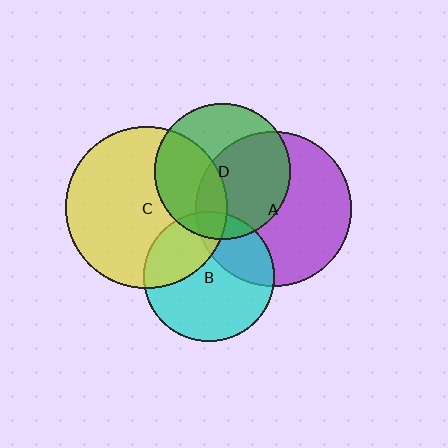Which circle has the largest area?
Circle C (yellow).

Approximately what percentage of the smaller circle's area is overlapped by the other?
Approximately 10%.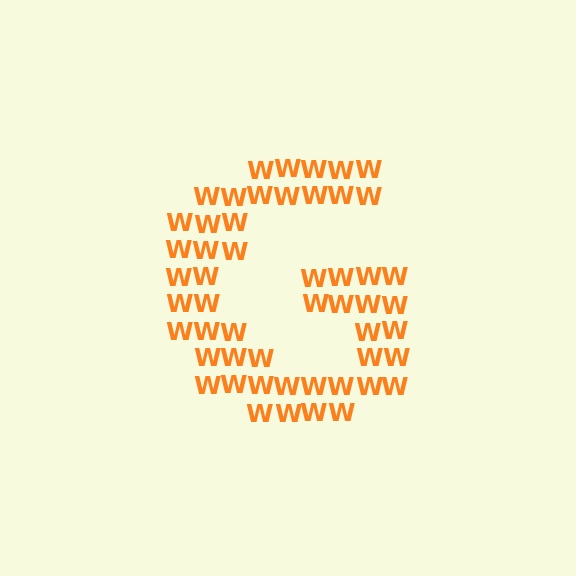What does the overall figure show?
The overall figure shows the letter G.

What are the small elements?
The small elements are letter W's.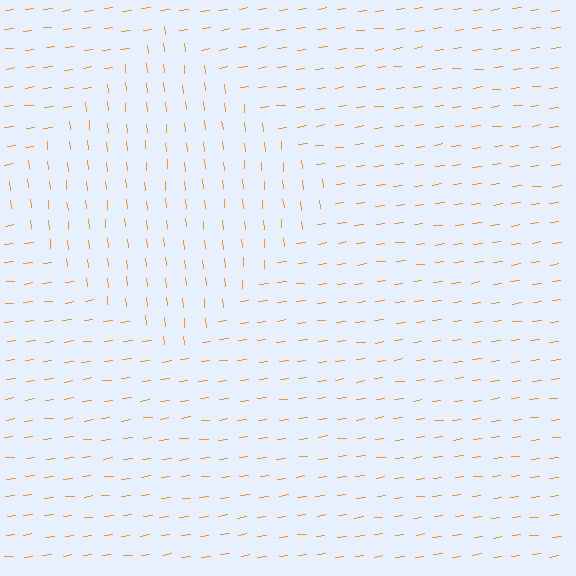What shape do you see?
I see a diamond.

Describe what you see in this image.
The image is filled with small orange line segments. A diamond region in the image has lines oriented differently from the surrounding lines, creating a visible texture boundary.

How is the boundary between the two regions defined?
The boundary is defined purely by a change in line orientation (approximately 89 degrees difference). All lines are the same color and thickness.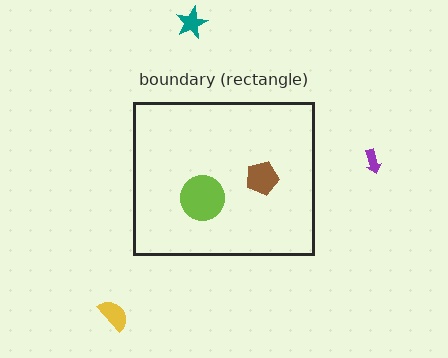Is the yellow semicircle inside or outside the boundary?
Outside.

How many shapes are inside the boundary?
2 inside, 3 outside.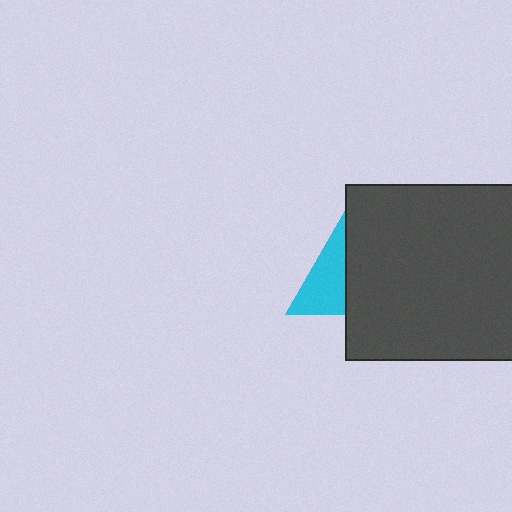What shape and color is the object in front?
The object in front is a dark gray square.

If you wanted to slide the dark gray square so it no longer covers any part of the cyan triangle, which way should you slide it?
Slide it right — that is the most direct way to separate the two shapes.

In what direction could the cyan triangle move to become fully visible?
The cyan triangle could move left. That would shift it out from behind the dark gray square entirely.